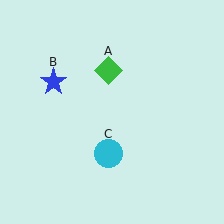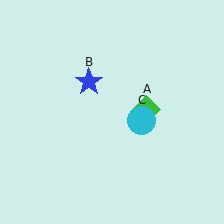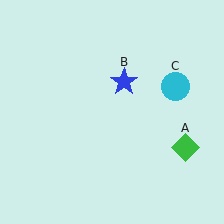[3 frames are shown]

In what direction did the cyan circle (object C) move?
The cyan circle (object C) moved up and to the right.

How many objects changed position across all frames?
3 objects changed position: green diamond (object A), blue star (object B), cyan circle (object C).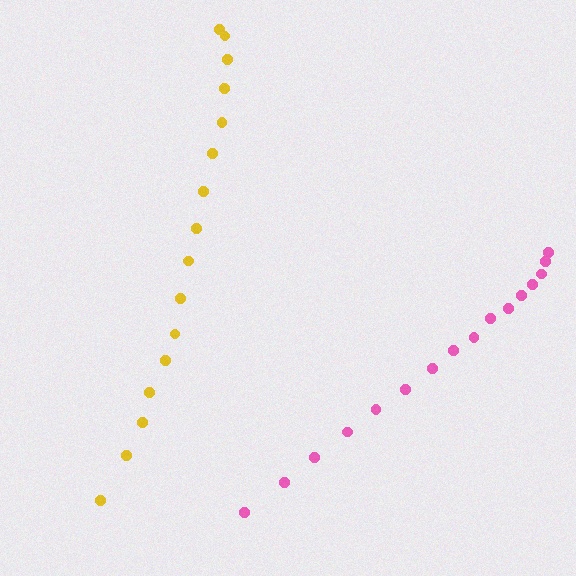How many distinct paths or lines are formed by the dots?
There are 2 distinct paths.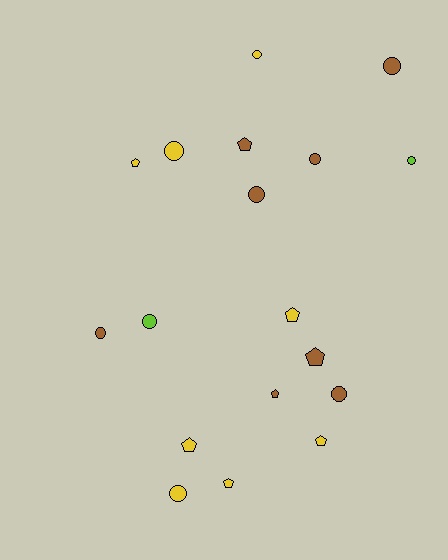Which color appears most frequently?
Brown, with 8 objects.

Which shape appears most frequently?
Circle, with 10 objects.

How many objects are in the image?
There are 18 objects.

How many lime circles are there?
There are 2 lime circles.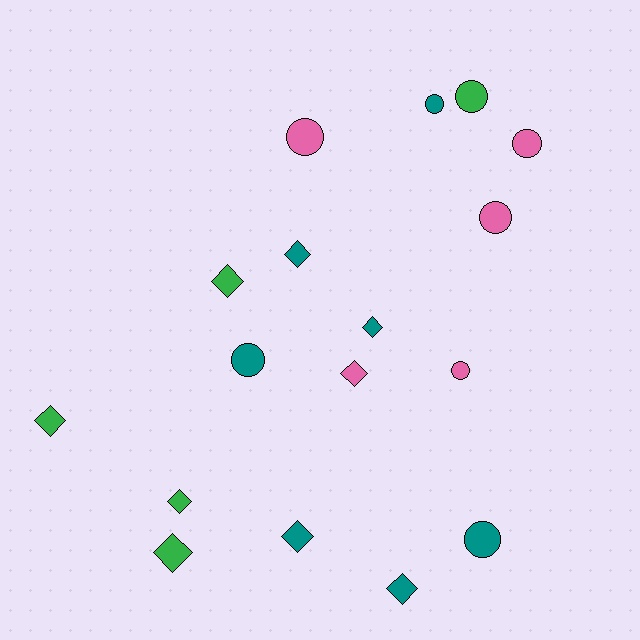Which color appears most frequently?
Teal, with 7 objects.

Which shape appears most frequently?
Diamond, with 9 objects.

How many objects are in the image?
There are 17 objects.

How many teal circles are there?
There are 3 teal circles.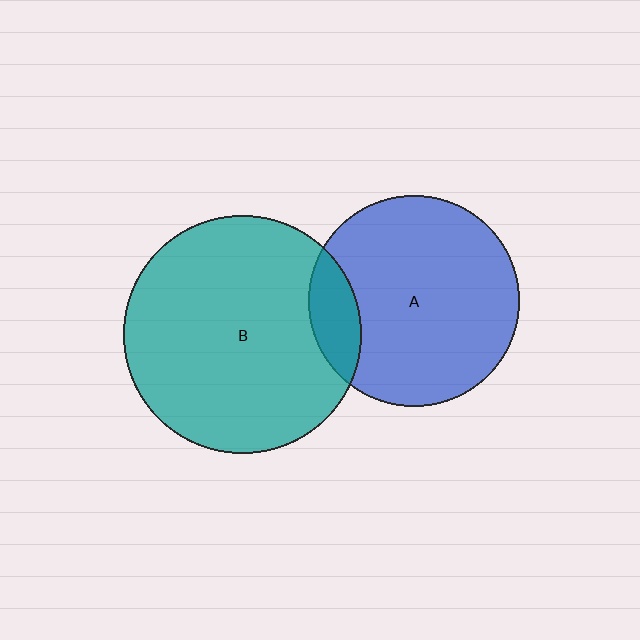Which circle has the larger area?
Circle B (teal).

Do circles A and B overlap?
Yes.